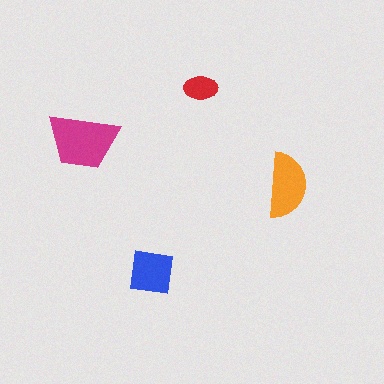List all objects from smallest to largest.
The red ellipse, the blue square, the orange semicircle, the magenta trapezoid.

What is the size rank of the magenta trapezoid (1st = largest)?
1st.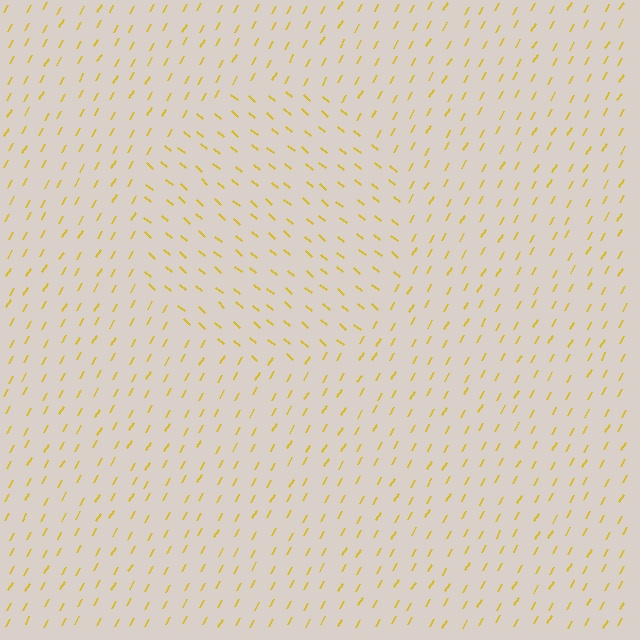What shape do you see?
I see a circle.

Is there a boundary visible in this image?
Yes, there is a texture boundary formed by a change in line orientation.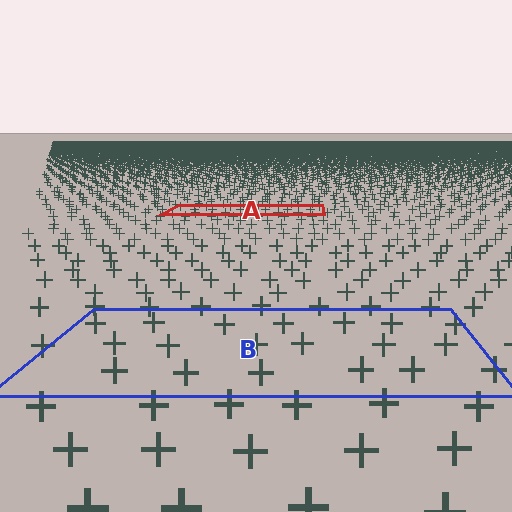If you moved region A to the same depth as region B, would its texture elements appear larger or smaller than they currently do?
They would appear larger. At a closer depth, the same texture elements are projected at a bigger on-screen size.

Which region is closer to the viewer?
Region B is closer. The texture elements there are larger and more spread out.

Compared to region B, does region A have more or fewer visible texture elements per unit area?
Region A has more texture elements per unit area — they are packed more densely because it is farther away.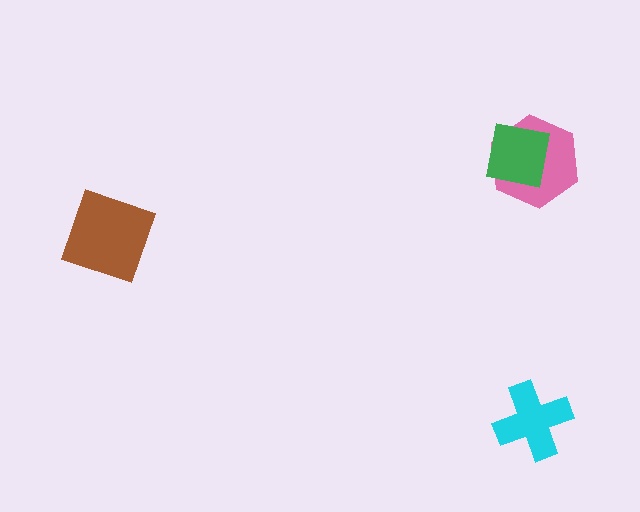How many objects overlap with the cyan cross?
0 objects overlap with the cyan cross.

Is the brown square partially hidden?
No, no other shape covers it.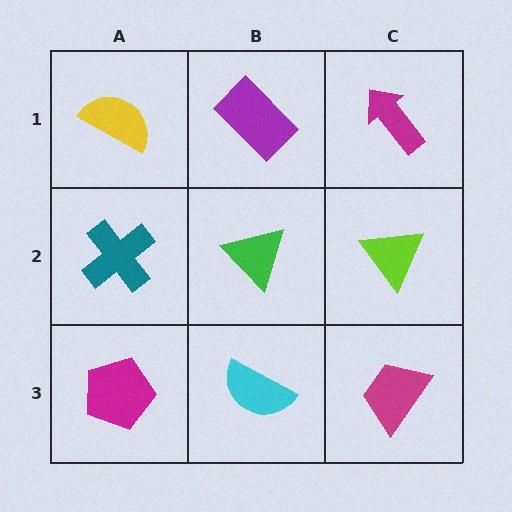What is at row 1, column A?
A yellow semicircle.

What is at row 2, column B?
A green triangle.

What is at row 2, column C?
A lime triangle.